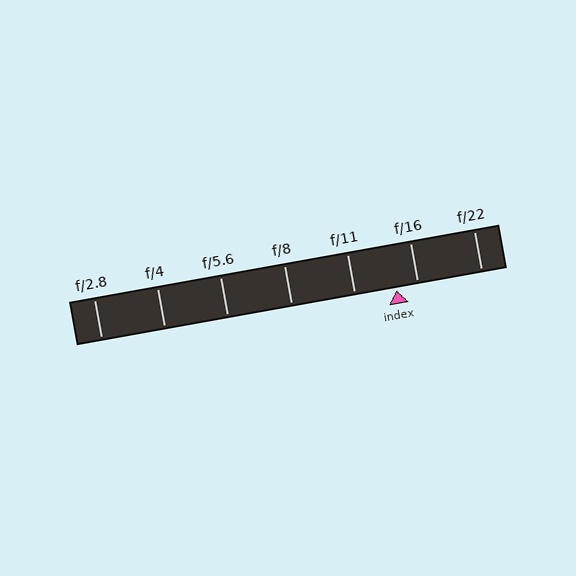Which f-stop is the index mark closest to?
The index mark is closest to f/16.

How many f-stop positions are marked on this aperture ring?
There are 7 f-stop positions marked.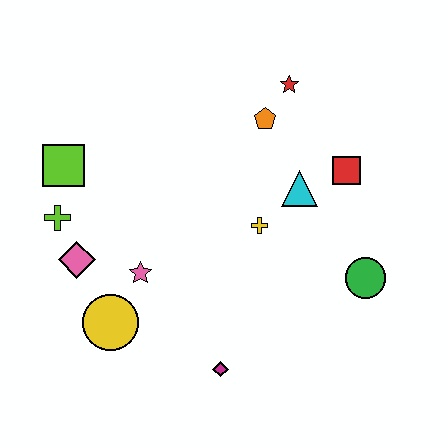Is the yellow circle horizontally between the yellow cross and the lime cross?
Yes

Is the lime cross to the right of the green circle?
No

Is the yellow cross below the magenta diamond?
No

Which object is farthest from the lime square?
The green circle is farthest from the lime square.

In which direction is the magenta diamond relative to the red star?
The magenta diamond is below the red star.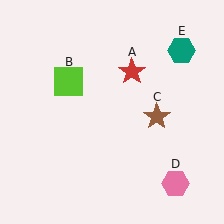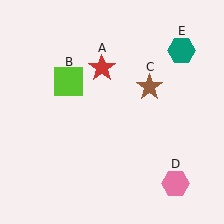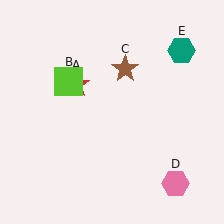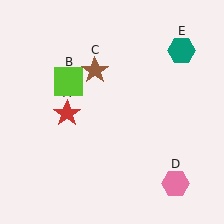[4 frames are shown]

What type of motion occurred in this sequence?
The red star (object A), brown star (object C) rotated counterclockwise around the center of the scene.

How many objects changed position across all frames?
2 objects changed position: red star (object A), brown star (object C).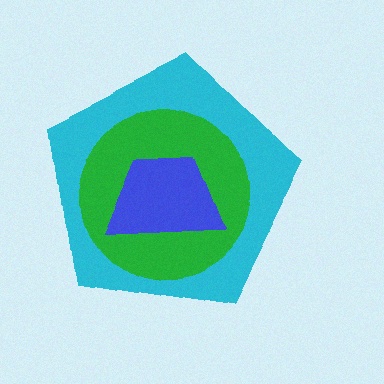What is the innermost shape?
The blue trapezoid.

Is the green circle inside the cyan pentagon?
Yes.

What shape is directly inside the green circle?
The blue trapezoid.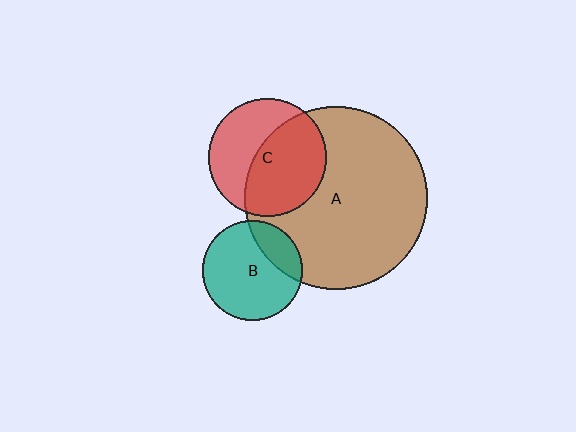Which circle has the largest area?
Circle A (brown).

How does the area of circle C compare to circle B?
Approximately 1.4 times.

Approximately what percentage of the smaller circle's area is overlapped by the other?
Approximately 25%.